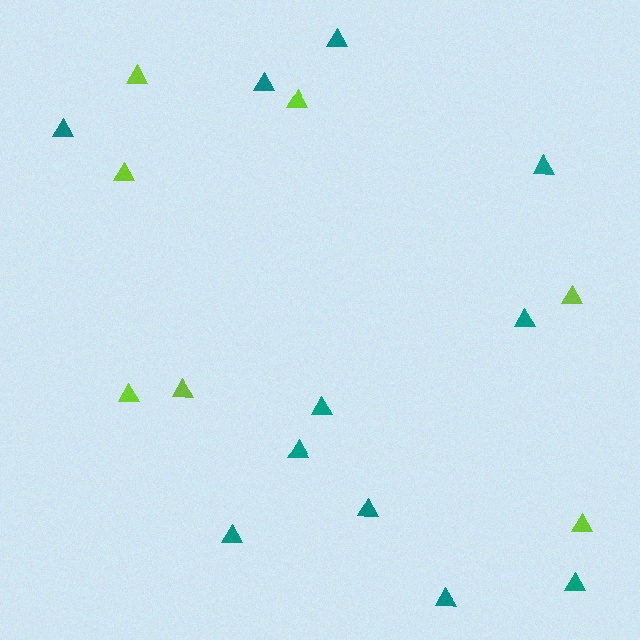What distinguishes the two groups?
There are 2 groups: one group of lime triangles (7) and one group of teal triangles (11).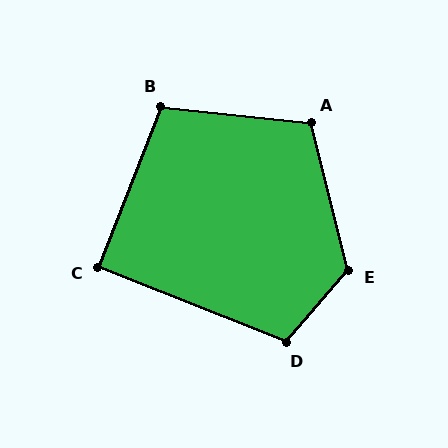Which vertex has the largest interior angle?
E, at approximately 124 degrees.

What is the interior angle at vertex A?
Approximately 110 degrees (obtuse).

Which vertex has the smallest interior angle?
C, at approximately 90 degrees.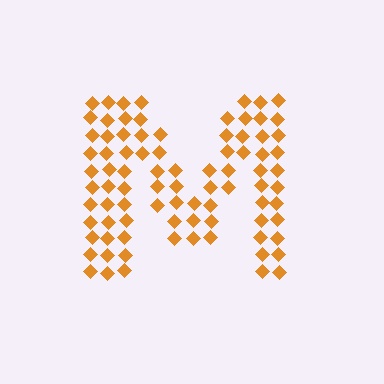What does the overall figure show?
The overall figure shows the letter M.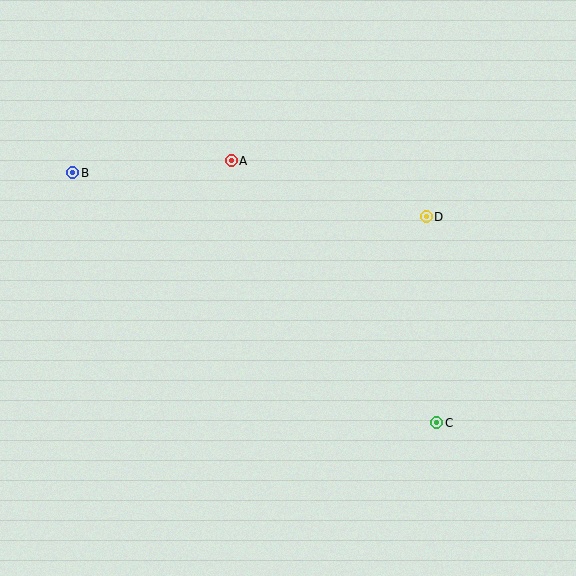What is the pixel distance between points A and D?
The distance between A and D is 203 pixels.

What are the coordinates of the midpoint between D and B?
The midpoint between D and B is at (249, 195).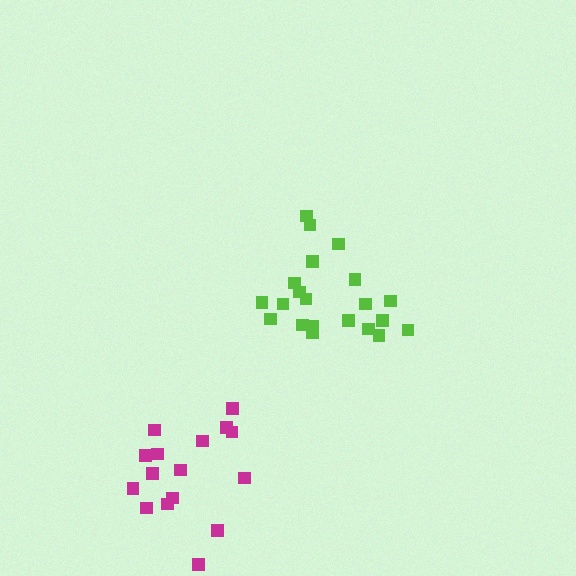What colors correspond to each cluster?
The clusters are colored: lime, magenta.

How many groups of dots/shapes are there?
There are 2 groups.